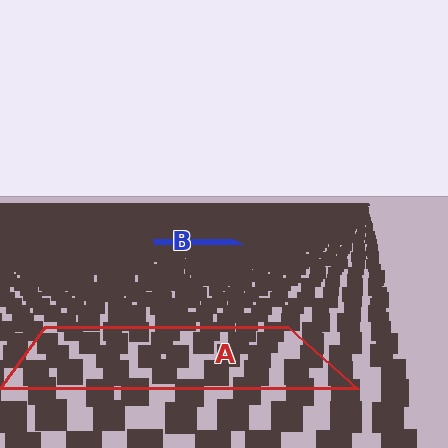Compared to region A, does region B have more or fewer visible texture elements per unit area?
Region B has more texture elements per unit area — they are packed more densely because it is farther away.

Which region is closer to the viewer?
Region A is closer. The texture elements there are larger and more spread out.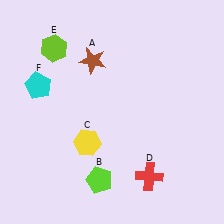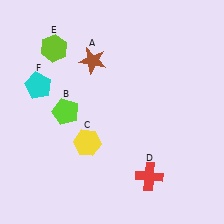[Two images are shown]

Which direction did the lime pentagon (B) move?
The lime pentagon (B) moved up.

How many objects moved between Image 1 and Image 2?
1 object moved between the two images.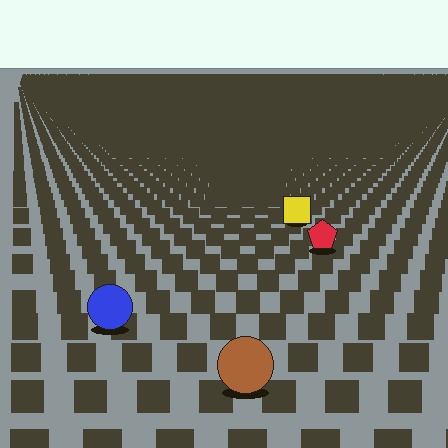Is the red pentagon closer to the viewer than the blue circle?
No. The blue circle is closer — you can tell from the texture gradient: the ground texture is coarser near it.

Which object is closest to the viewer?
The brown circle is closest. The texture marks near it are larger and more spread out.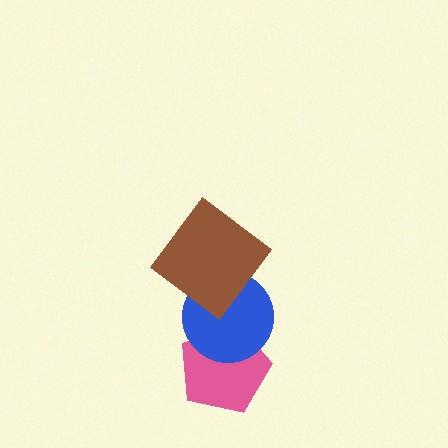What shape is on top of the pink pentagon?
The blue circle is on top of the pink pentagon.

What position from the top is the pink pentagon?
The pink pentagon is 3rd from the top.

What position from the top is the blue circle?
The blue circle is 2nd from the top.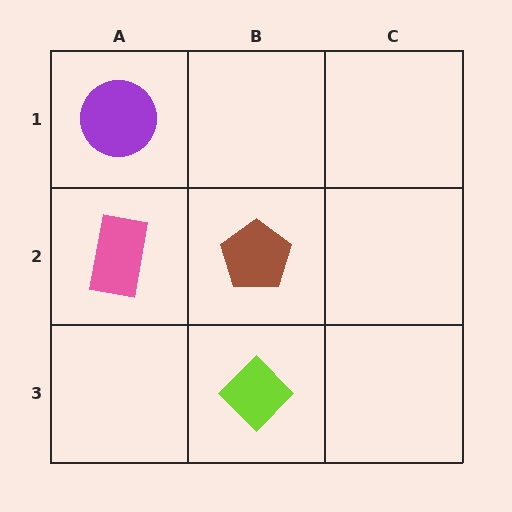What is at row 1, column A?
A purple circle.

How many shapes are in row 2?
2 shapes.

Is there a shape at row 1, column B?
No, that cell is empty.